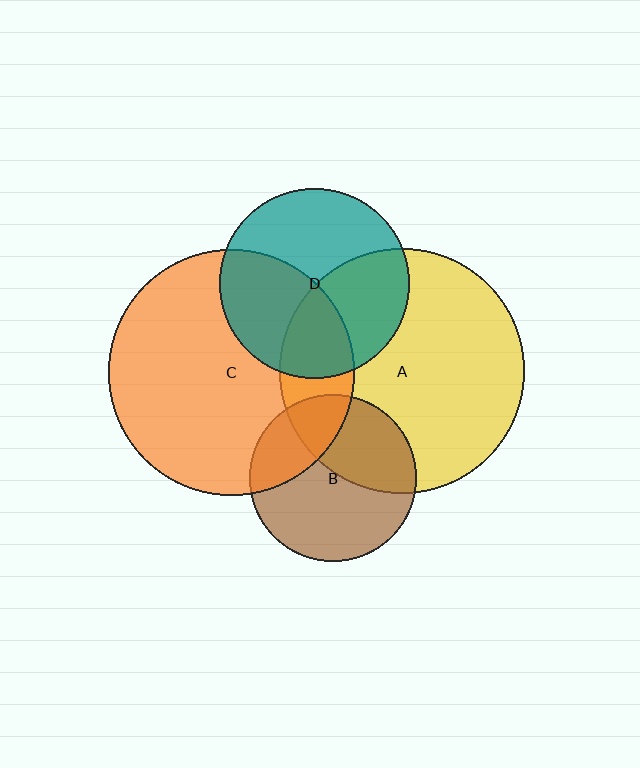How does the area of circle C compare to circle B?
Approximately 2.2 times.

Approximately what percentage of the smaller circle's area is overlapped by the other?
Approximately 40%.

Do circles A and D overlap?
Yes.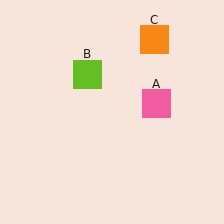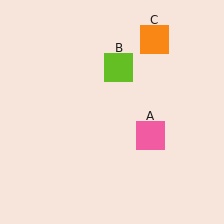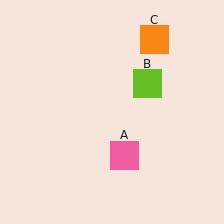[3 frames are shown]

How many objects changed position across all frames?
2 objects changed position: pink square (object A), lime square (object B).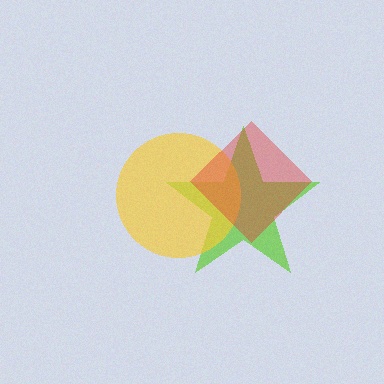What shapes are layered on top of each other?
The layered shapes are: a lime star, a yellow circle, a red diamond.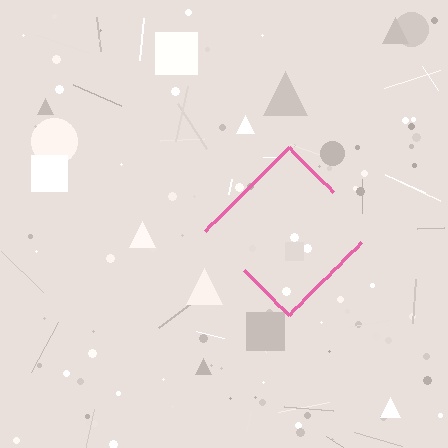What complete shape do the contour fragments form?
The contour fragments form a diamond.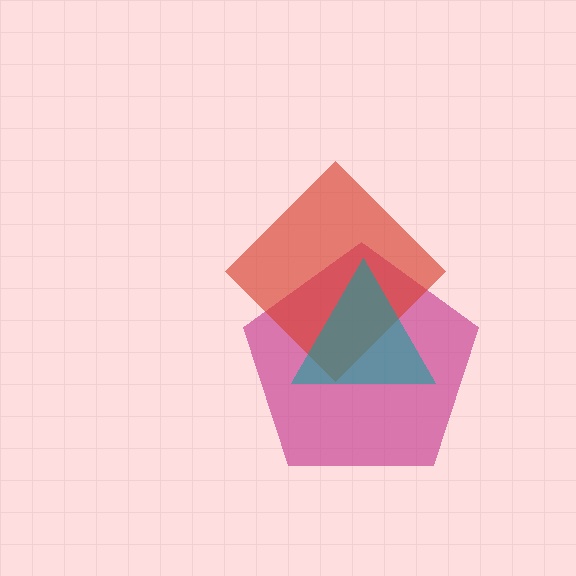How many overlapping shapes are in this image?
There are 3 overlapping shapes in the image.